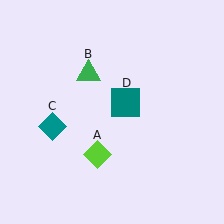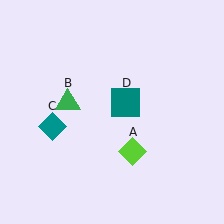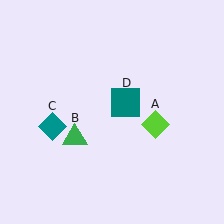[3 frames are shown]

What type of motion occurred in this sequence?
The lime diamond (object A), green triangle (object B) rotated counterclockwise around the center of the scene.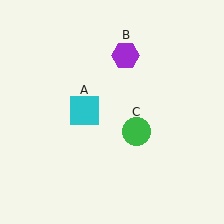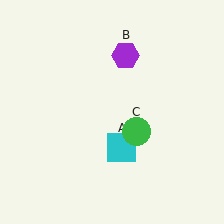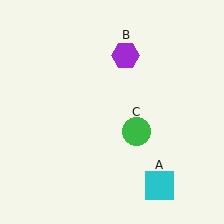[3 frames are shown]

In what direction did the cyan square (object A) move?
The cyan square (object A) moved down and to the right.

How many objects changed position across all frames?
1 object changed position: cyan square (object A).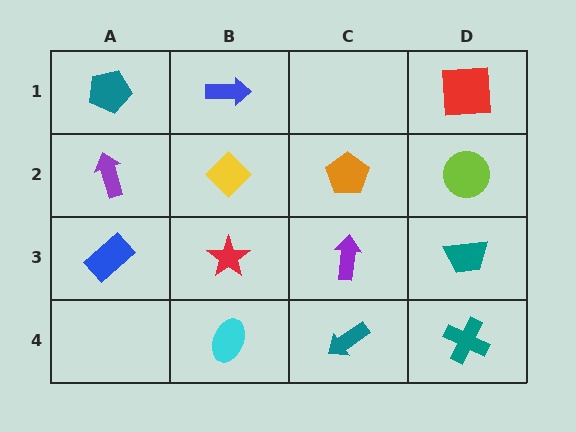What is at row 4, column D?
A teal cross.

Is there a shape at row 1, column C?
No, that cell is empty.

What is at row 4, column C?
A teal arrow.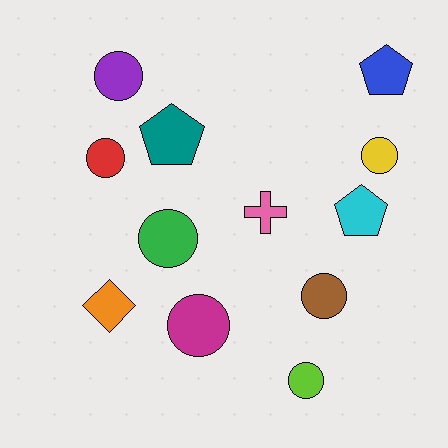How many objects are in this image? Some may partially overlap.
There are 12 objects.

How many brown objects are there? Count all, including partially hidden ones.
There is 1 brown object.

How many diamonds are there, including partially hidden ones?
There is 1 diamond.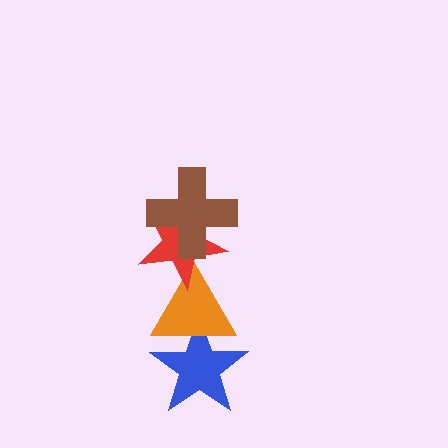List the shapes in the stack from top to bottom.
From top to bottom: the brown cross, the red star, the orange triangle, the blue star.